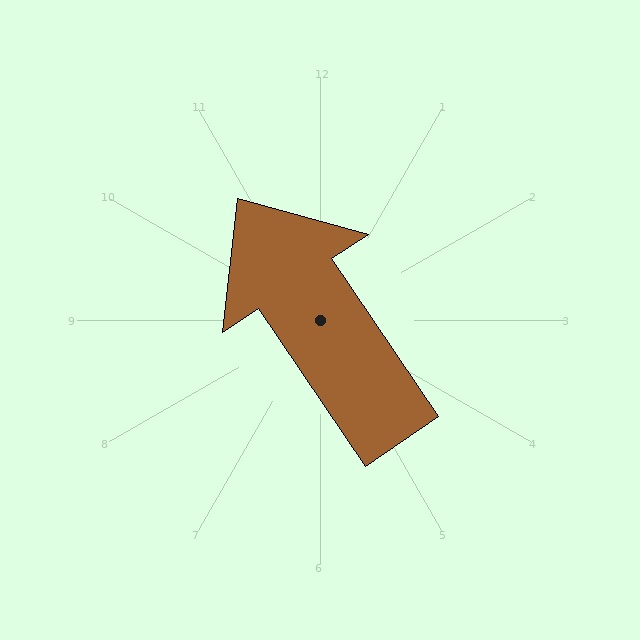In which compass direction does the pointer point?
Northwest.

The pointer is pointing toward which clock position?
Roughly 11 o'clock.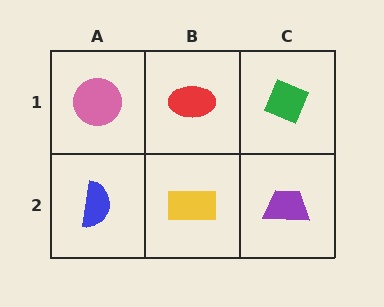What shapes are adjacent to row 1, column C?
A purple trapezoid (row 2, column C), a red ellipse (row 1, column B).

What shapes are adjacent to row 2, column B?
A red ellipse (row 1, column B), a blue semicircle (row 2, column A), a purple trapezoid (row 2, column C).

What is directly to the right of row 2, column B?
A purple trapezoid.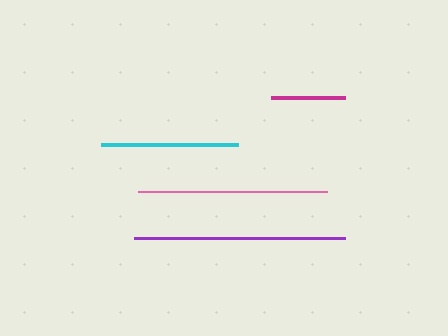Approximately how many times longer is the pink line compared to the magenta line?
The pink line is approximately 2.5 times the length of the magenta line.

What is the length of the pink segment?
The pink segment is approximately 189 pixels long.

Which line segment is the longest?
The purple line is the longest at approximately 211 pixels.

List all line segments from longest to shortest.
From longest to shortest: purple, pink, cyan, magenta.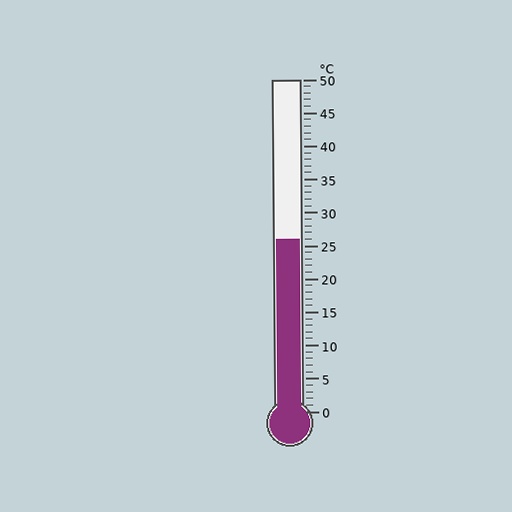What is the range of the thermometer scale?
The thermometer scale ranges from 0°C to 50°C.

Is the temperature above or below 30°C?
The temperature is below 30°C.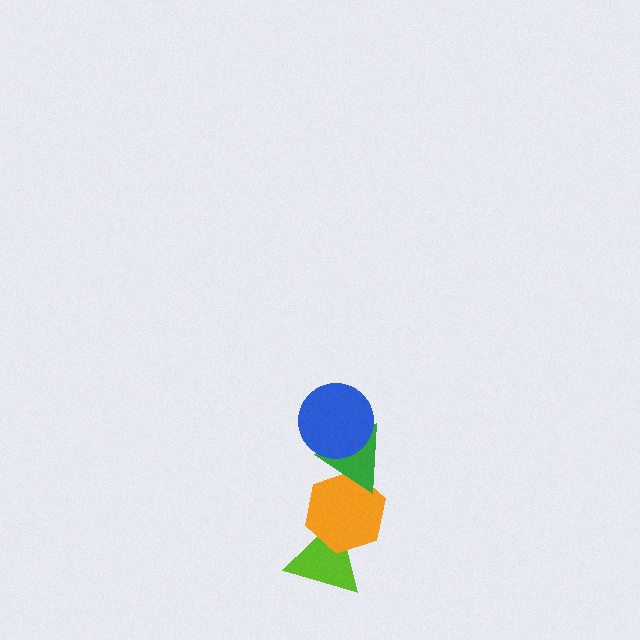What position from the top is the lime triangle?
The lime triangle is 4th from the top.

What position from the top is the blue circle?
The blue circle is 1st from the top.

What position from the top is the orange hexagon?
The orange hexagon is 3rd from the top.